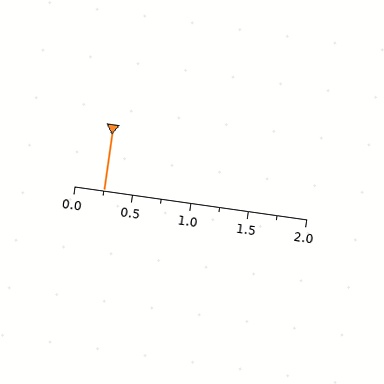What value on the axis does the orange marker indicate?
The marker indicates approximately 0.25.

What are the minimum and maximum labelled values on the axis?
The axis runs from 0.0 to 2.0.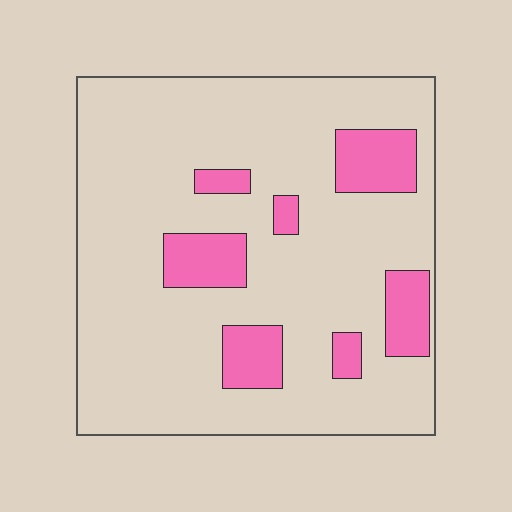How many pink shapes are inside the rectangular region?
7.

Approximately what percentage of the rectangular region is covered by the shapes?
Approximately 15%.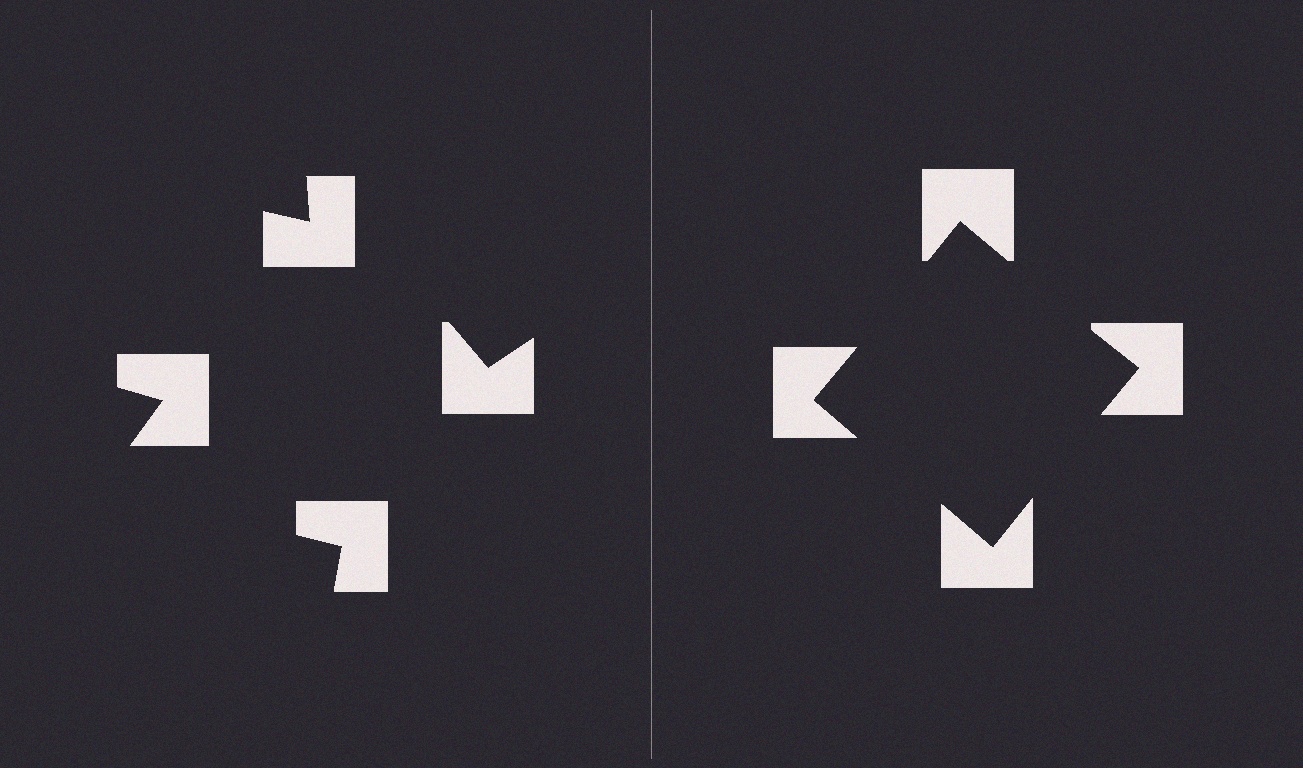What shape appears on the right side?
An illusory square.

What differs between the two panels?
The notched squares are positioned identically on both sides; only the wedge orientations differ. On the right they align to a square; on the left they are misaligned.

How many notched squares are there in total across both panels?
8 — 4 on each side.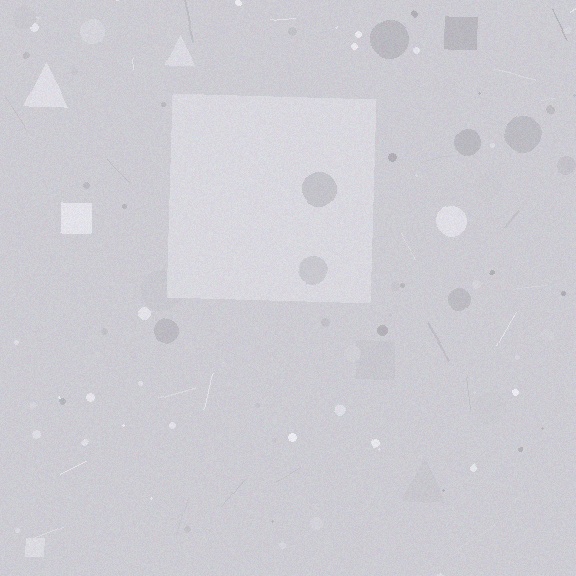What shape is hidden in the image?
A square is hidden in the image.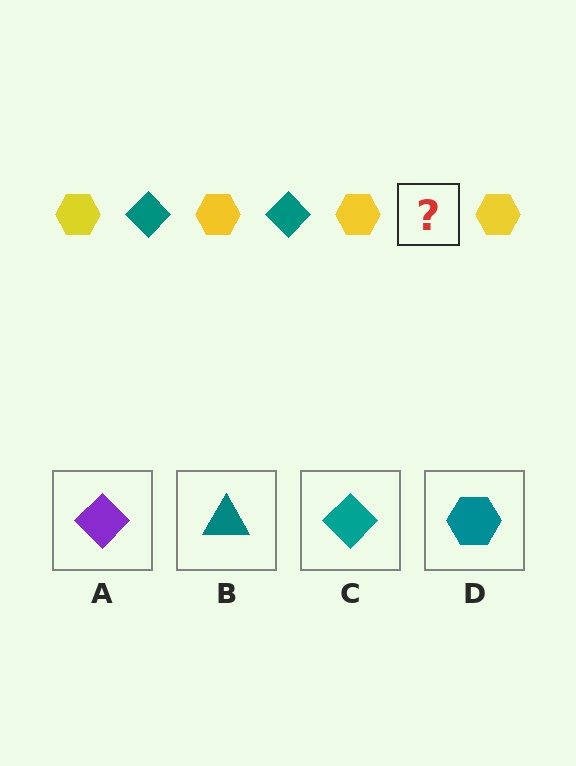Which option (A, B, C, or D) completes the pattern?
C.